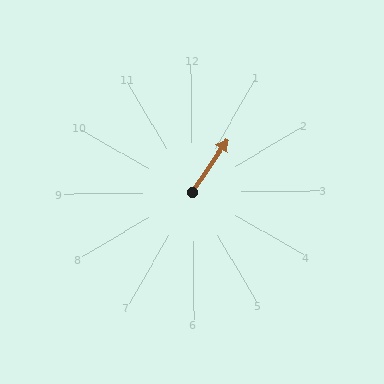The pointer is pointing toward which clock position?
Roughly 1 o'clock.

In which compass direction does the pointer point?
Northeast.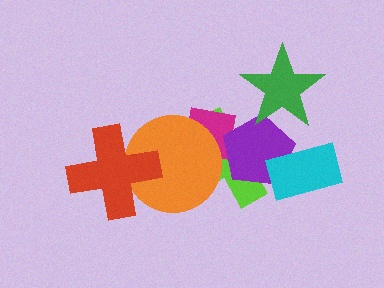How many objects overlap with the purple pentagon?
4 objects overlap with the purple pentagon.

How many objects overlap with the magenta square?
3 objects overlap with the magenta square.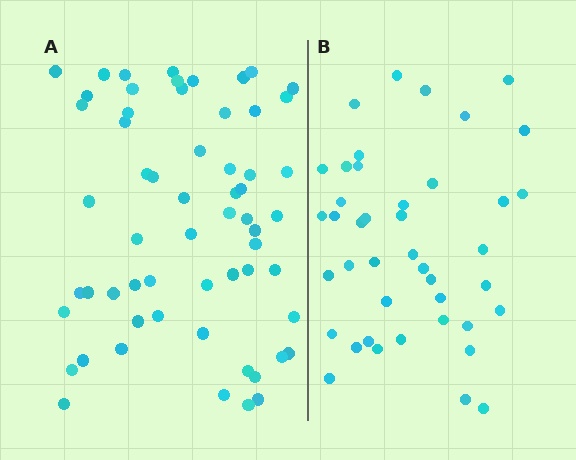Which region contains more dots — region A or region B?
Region A (the left region) has more dots.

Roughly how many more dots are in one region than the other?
Region A has approximately 20 more dots than region B.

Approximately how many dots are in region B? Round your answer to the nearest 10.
About 40 dots. (The exact count is 42, which rounds to 40.)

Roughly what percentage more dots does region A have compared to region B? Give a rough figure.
About 45% more.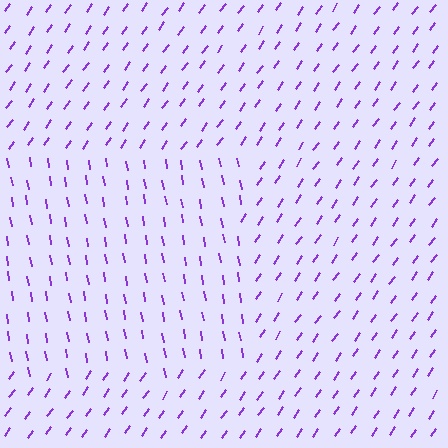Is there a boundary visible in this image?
Yes, there is a texture boundary formed by a change in line orientation.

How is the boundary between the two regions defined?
The boundary is defined purely by a change in line orientation (approximately 45 degrees difference). All lines are the same color and thickness.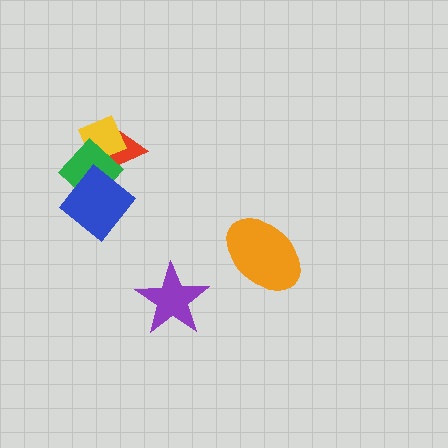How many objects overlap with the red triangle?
2 objects overlap with the red triangle.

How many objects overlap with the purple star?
0 objects overlap with the purple star.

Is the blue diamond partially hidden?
No, no other shape covers it.